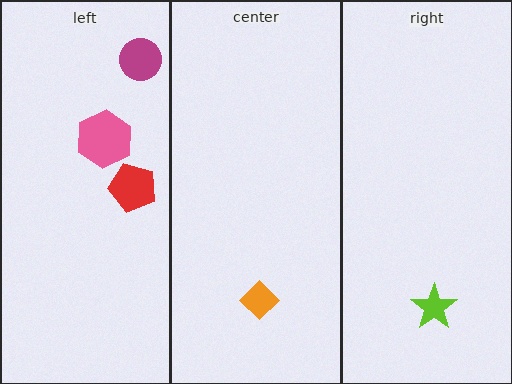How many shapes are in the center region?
1.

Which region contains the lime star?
The right region.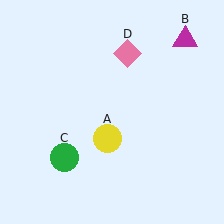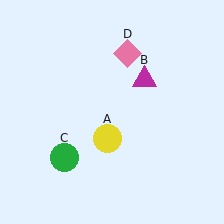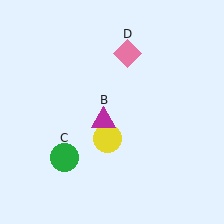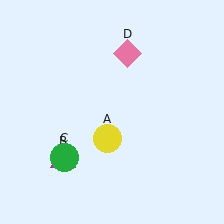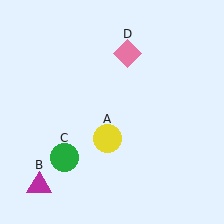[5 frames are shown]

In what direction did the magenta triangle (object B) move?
The magenta triangle (object B) moved down and to the left.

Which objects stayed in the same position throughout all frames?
Yellow circle (object A) and green circle (object C) and pink diamond (object D) remained stationary.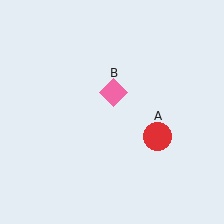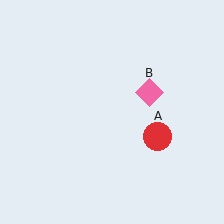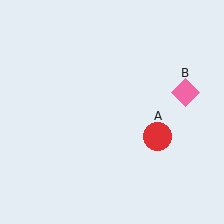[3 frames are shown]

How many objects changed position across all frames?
1 object changed position: pink diamond (object B).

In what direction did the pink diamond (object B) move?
The pink diamond (object B) moved right.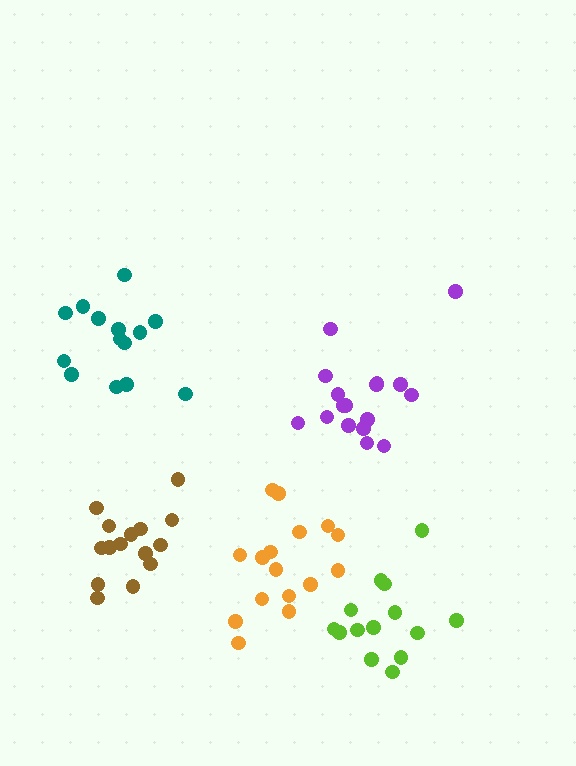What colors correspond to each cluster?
The clusters are colored: lime, teal, brown, purple, orange.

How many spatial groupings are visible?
There are 5 spatial groupings.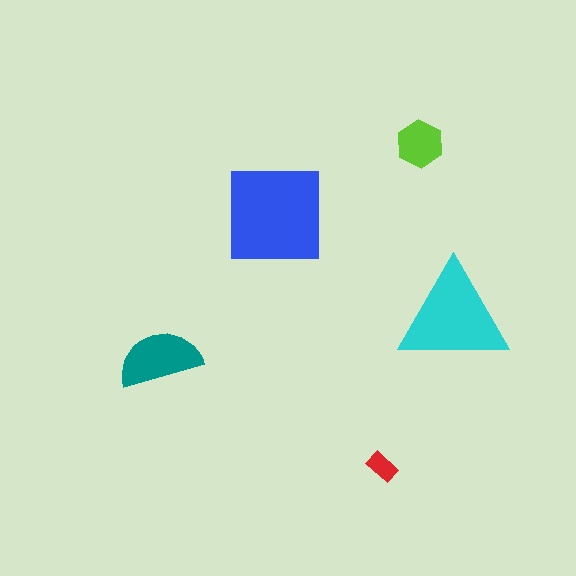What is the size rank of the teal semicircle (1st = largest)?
3rd.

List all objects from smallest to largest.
The red rectangle, the lime hexagon, the teal semicircle, the cyan triangle, the blue square.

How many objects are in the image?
There are 5 objects in the image.